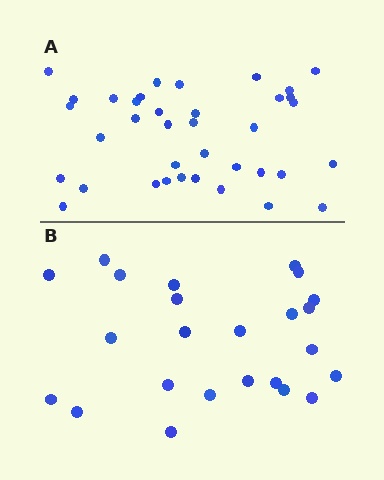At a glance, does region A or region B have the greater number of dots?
Region A (the top region) has more dots.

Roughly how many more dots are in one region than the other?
Region A has approximately 15 more dots than region B.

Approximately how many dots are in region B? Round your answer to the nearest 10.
About 20 dots. (The exact count is 24, which rounds to 20.)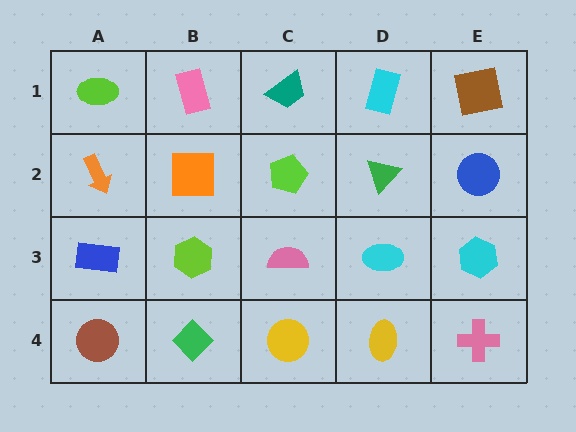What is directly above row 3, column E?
A blue circle.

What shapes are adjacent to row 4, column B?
A lime hexagon (row 3, column B), a brown circle (row 4, column A), a yellow circle (row 4, column C).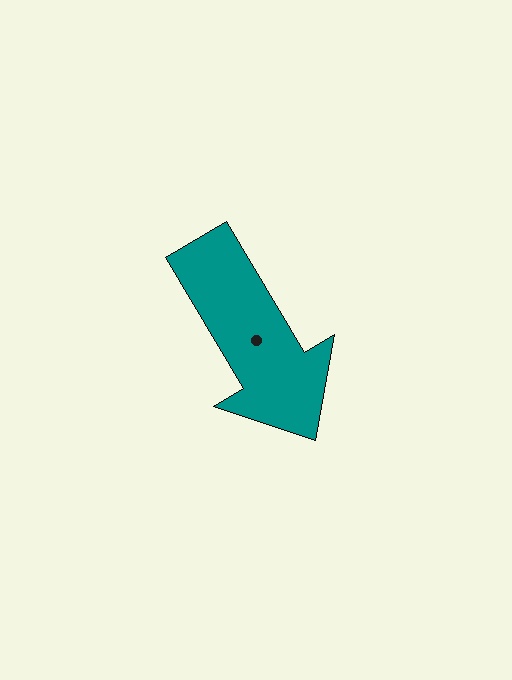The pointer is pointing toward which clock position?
Roughly 5 o'clock.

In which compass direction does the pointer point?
Southeast.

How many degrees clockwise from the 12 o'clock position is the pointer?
Approximately 149 degrees.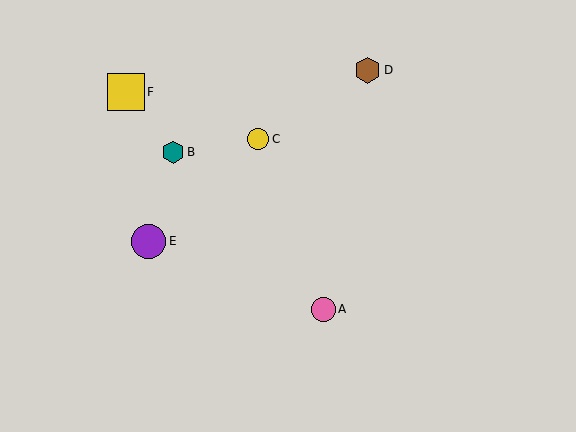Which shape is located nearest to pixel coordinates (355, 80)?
The brown hexagon (labeled D) at (368, 70) is nearest to that location.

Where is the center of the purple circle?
The center of the purple circle is at (149, 241).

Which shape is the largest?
The yellow square (labeled F) is the largest.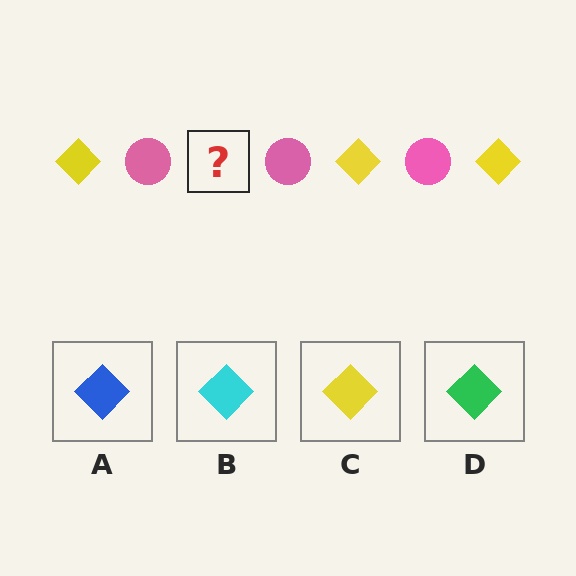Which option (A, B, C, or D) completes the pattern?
C.